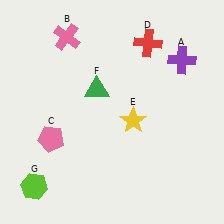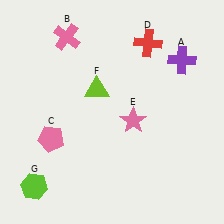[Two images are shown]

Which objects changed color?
E changed from yellow to pink. F changed from green to lime.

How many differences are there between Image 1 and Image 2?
There are 2 differences between the two images.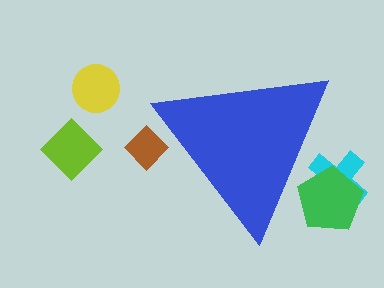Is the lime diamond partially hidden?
No, the lime diamond is fully visible.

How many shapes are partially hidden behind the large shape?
3 shapes are partially hidden.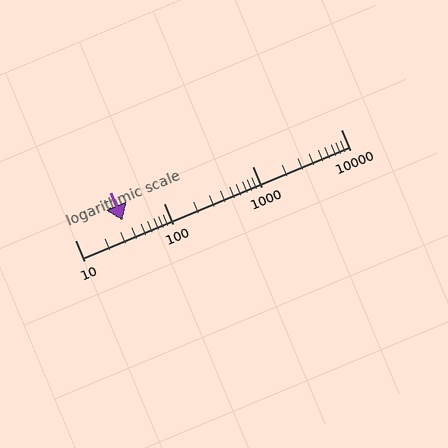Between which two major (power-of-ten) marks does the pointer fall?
The pointer is between 10 and 100.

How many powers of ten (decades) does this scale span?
The scale spans 3 decades, from 10 to 10000.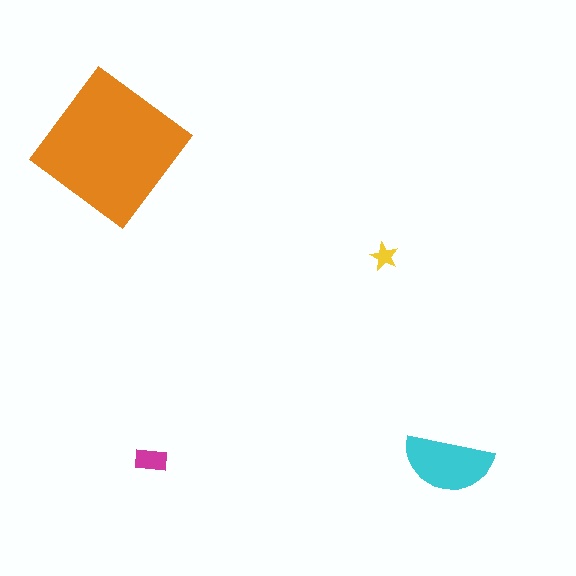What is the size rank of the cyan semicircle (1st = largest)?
2nd.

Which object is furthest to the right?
The cyan semicircle is rightmost.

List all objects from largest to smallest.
The orange diamond, the cyan semicircle, the magenta rectangle, the yellow star.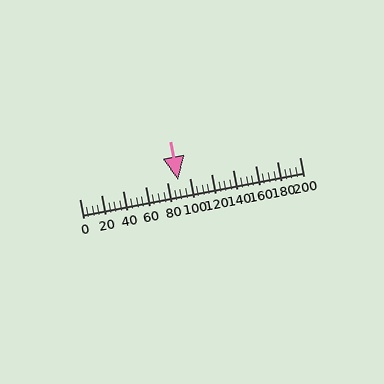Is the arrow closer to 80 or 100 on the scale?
The arrow is closer to 80.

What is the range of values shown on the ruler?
The ruler shows values from 0 to 200.